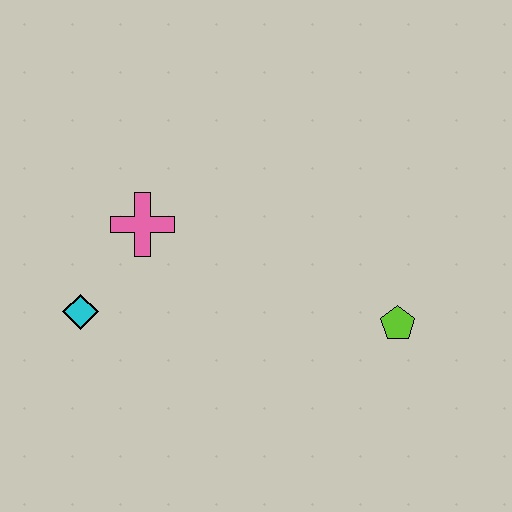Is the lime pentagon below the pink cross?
Yes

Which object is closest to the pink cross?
The cyan diamond is closest to the pink cross.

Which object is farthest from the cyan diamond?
The lime pentagon is farthest from the cyan diamond.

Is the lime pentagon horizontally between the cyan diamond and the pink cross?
No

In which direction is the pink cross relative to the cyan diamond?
The pink cross is above the cyan diamond.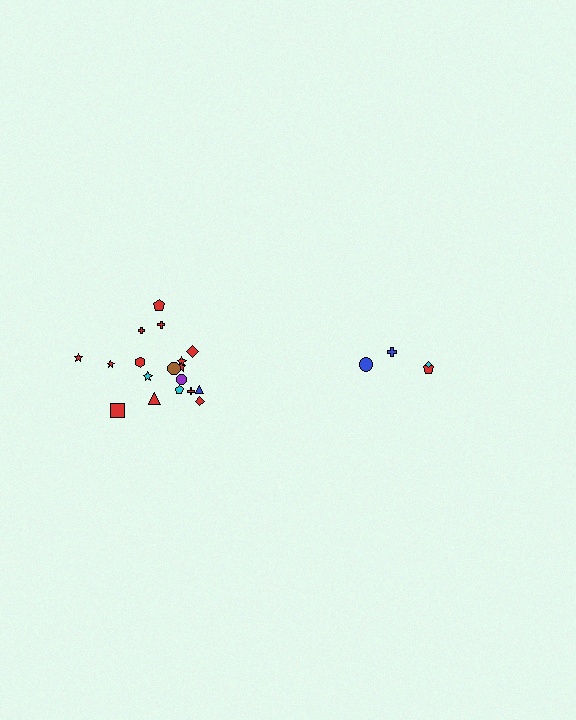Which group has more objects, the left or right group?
The left group.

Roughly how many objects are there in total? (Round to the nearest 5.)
Roughly 20 objects in total.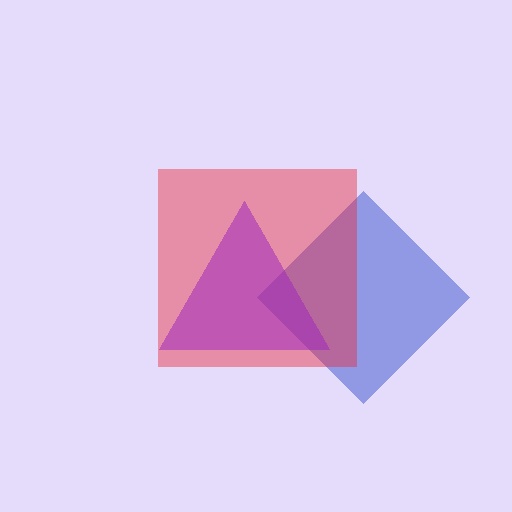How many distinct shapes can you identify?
There are 3 distinct shapes: a blue diamond, a red square, a purple triangle.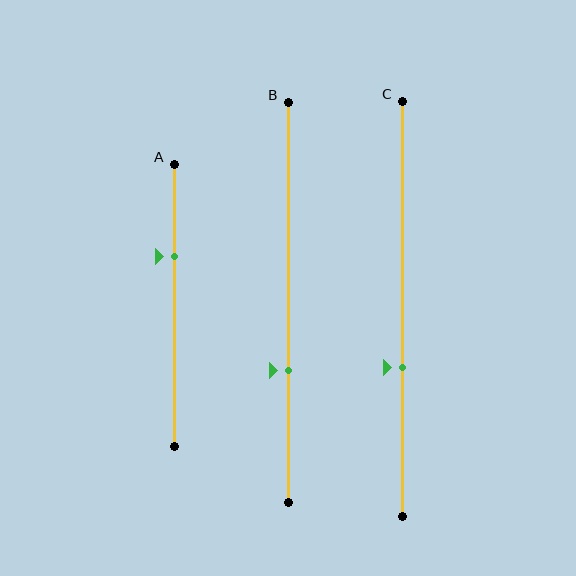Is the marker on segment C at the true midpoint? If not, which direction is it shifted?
No, the marker on segment C is shifted downward by about 14% of the segment length.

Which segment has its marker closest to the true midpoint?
Segment C has its marker closest to the true midpoint.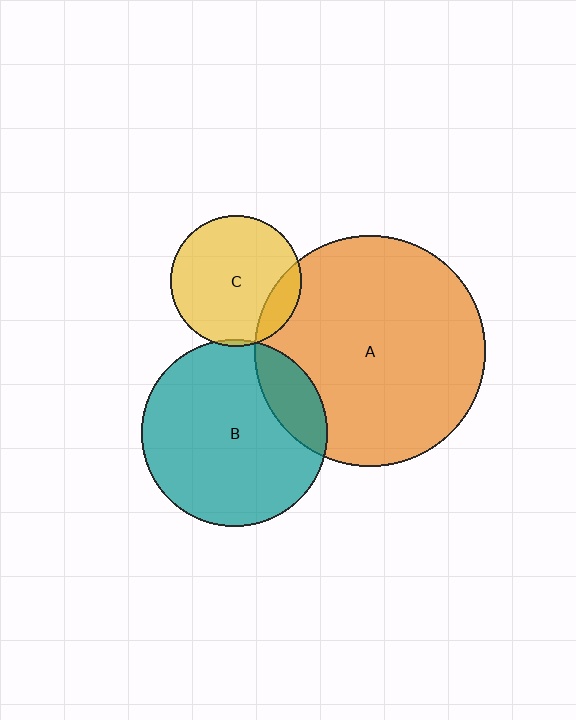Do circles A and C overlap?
Yes.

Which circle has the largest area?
Circle A (orange).